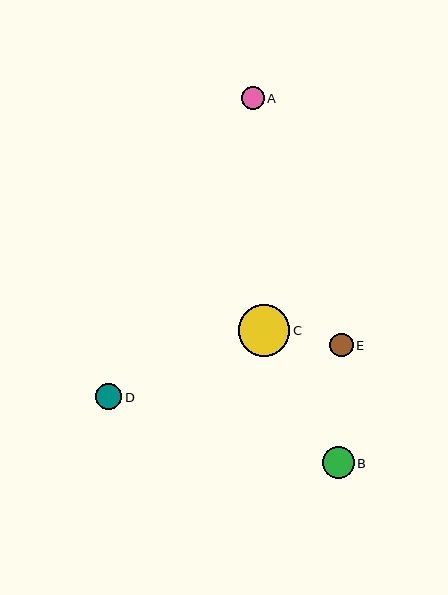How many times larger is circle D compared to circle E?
Circle D is approximately 1.1 times the size of circle E.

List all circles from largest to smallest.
From largest to smallest: C, B, D, E, A.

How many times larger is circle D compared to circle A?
Circle D is approximately 1.2 times the size of circle A.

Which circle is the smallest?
Circle A is the smallest with a size of approximately 23 pixels.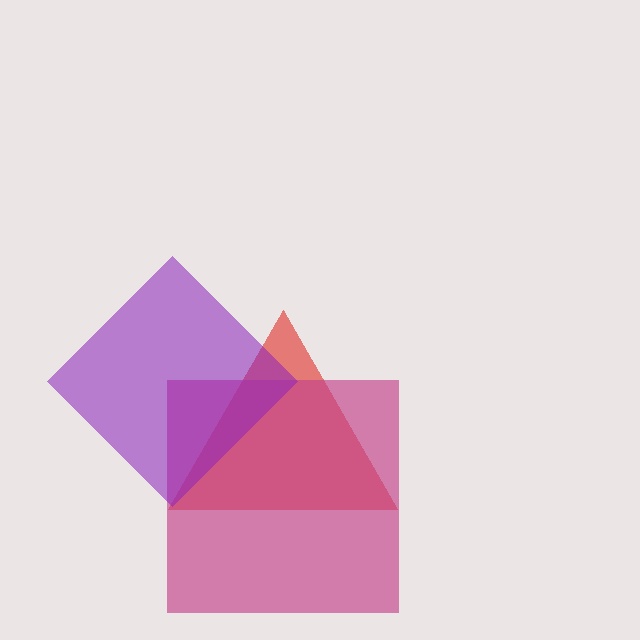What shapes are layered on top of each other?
The layered shapes are: a red triangle, a magenta square, a purple diamond.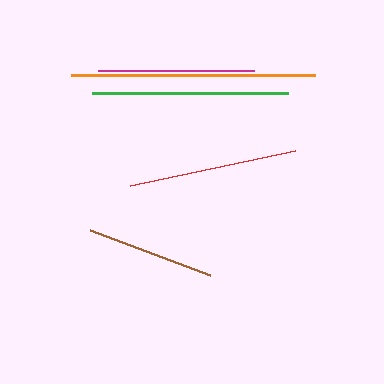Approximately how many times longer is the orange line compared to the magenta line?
The orange line is approximately 1.6 times the length of the magenta line.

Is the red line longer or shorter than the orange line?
The orange line is longer than the red line.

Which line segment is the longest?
The orange line is the longest at approximately 244 pixels.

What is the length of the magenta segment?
The magenta segment is approximately 156 pixels long.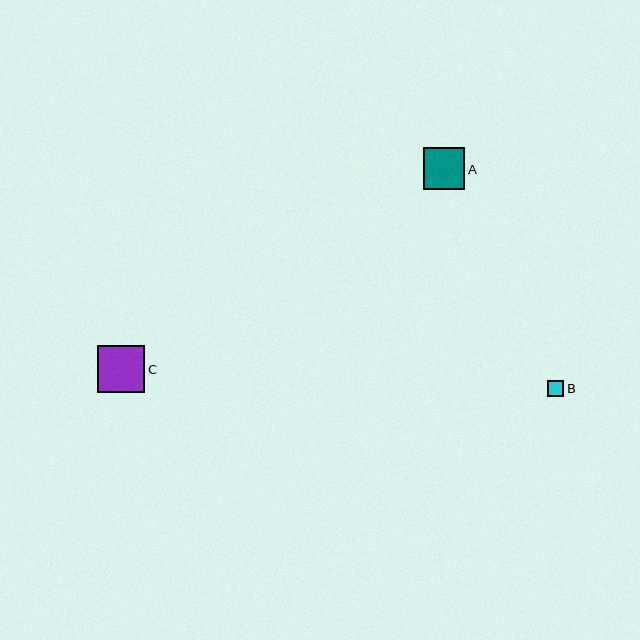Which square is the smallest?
Square B is the smallest with a size of approximately 17 pixels.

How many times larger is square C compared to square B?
Square C is approximately 2.8 times the size of square B.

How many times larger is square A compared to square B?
Square A is approximately 2.5 times the size of square B.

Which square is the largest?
Square C is the largest with a size of approximately 47 pixels.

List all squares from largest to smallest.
From largest to smallest: C, A, B.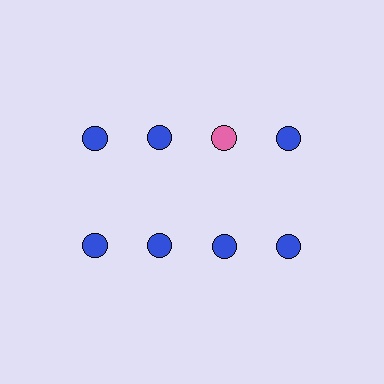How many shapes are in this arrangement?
There are 8 shapes arranged in a grid pattern.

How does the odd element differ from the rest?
It has a different color: pink instead of blue.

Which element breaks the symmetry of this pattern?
The pink circle in the top row, center column breaks the symmetry. All other shapes are blue circles.